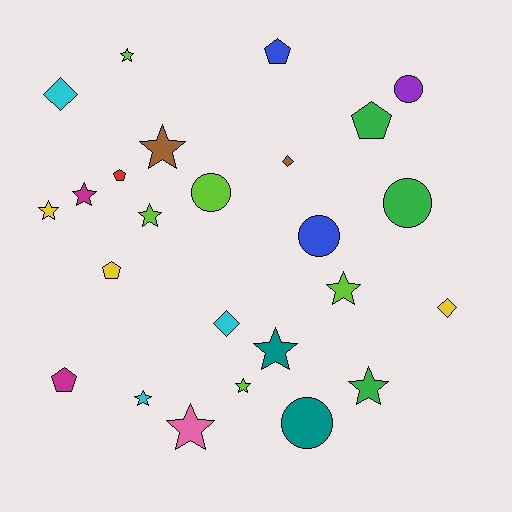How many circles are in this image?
There are 5 circles.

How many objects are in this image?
There are 25 objects.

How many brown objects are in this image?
There are 2 brown objects.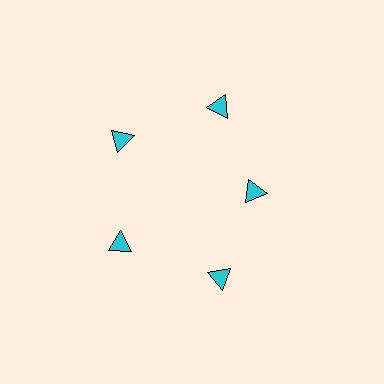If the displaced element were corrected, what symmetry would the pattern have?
It would have 5-fold rotational symmetry — the pattern would map onto itself every 72 degrees.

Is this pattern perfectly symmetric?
No. The 5 cyan triangles are arranged in a ring, but one element near the 3 o'clock position is pulled inward toward the center, breaking the 5-fold rotational symmetry.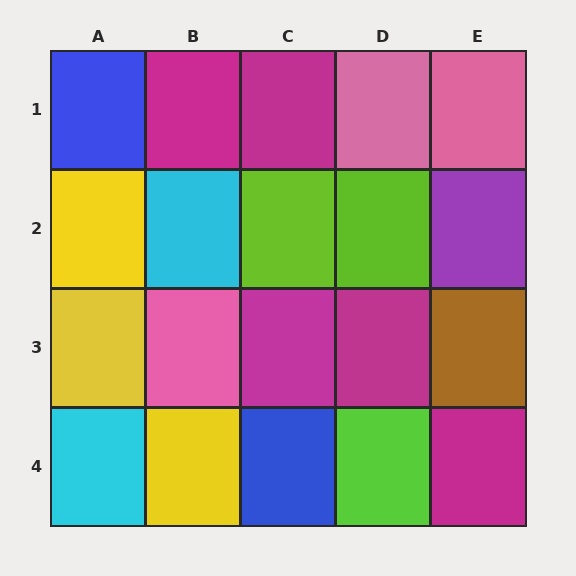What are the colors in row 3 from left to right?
Yellow, pink, magenta, magenta, brown.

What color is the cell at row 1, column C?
Magenta.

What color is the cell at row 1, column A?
Blue.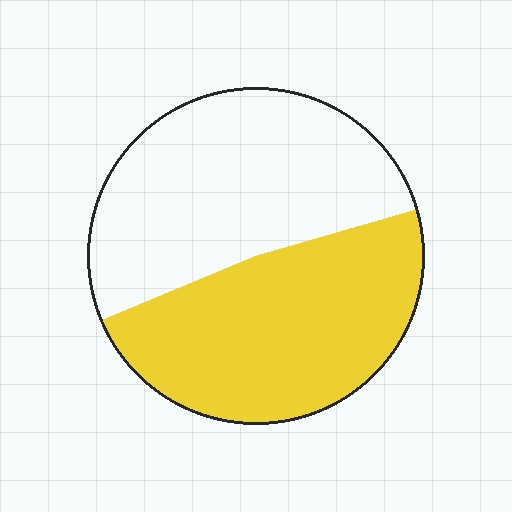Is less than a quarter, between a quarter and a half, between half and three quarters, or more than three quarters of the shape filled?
Between a quarter and a half.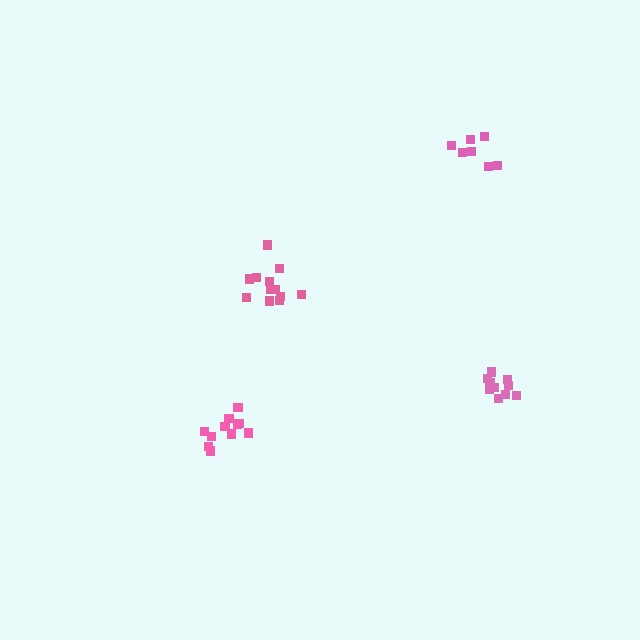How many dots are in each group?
Group 1: 12 dots, Group 2: 10 dots, Group 3: 7 dots, Group 4: 11 dots (40 total).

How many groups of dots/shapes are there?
There are 4 groups.